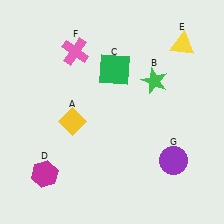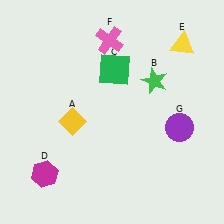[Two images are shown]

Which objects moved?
The objects that moved are: the pink cross (F), the purple circle (G).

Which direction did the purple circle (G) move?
The purple circle (G) moved up.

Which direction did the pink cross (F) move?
The pink cross (F) moved right.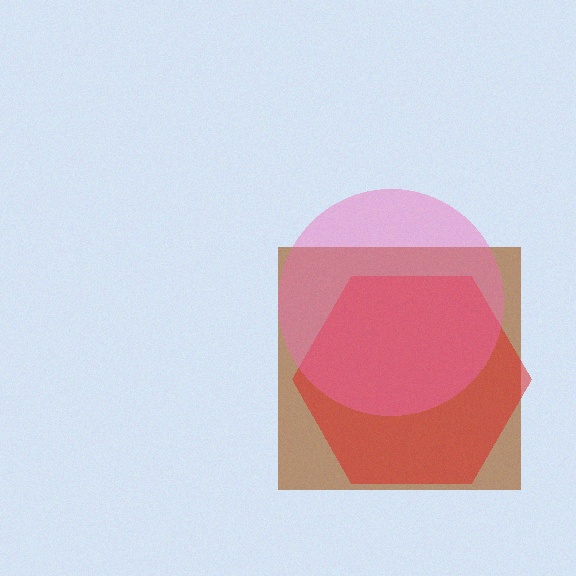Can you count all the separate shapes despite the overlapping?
Yes, there are 3 separate shapes.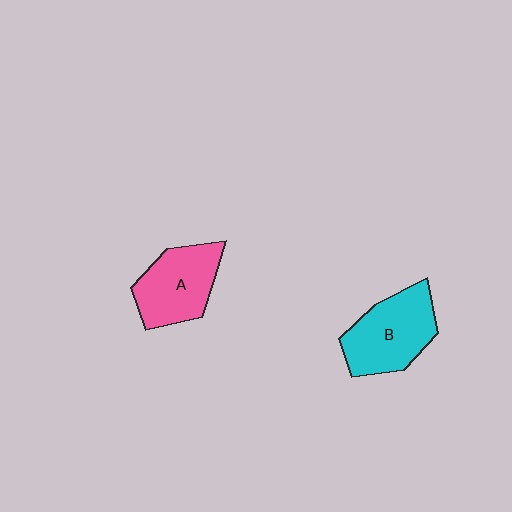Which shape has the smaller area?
Shape A (pink).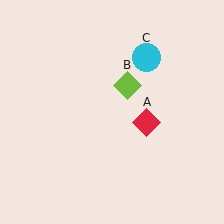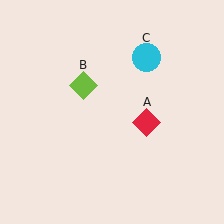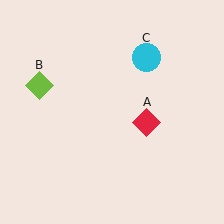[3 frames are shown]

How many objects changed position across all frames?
1 object changed position: lime diamond (object B).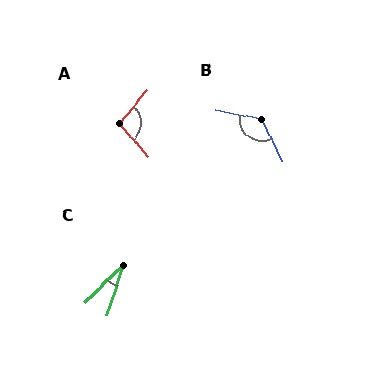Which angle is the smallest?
C, at approximately 28 degrees.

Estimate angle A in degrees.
Approximately 98 degrees.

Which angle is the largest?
B, at approximately 127 degrees.